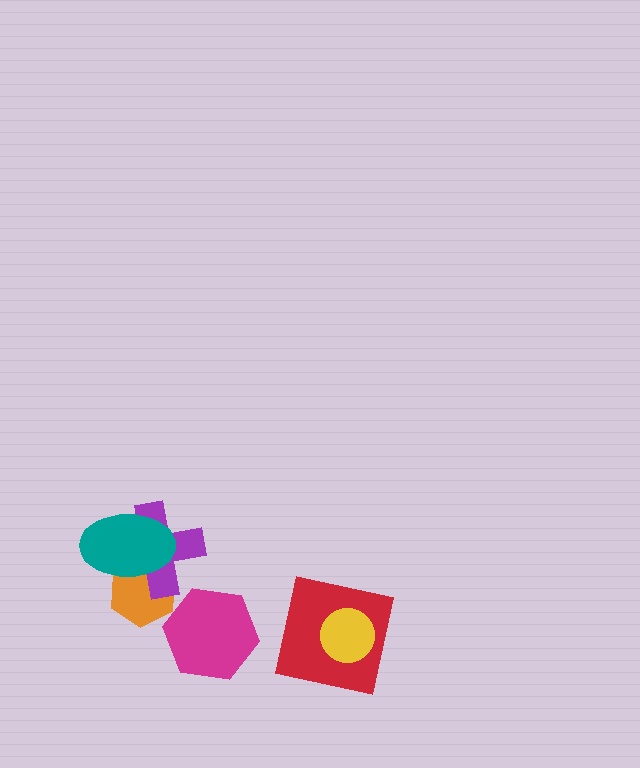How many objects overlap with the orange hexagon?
2 objects overlap with the orange hexagon.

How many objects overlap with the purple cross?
2 objects overlap with the purple cross.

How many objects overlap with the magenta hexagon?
0 objects overlap with the magenta hexagon.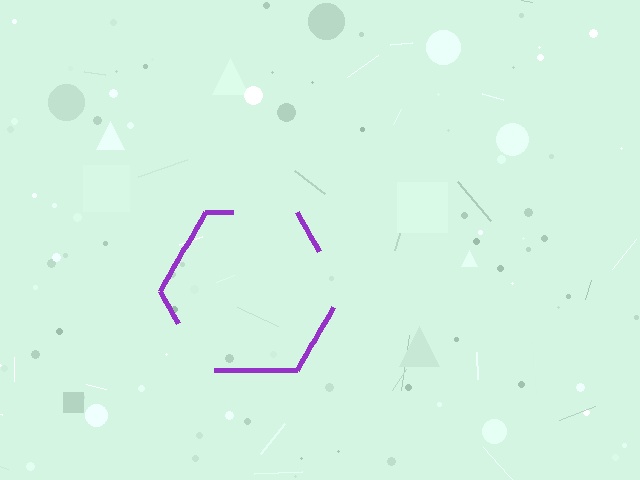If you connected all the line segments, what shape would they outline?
They would outline a hexagon.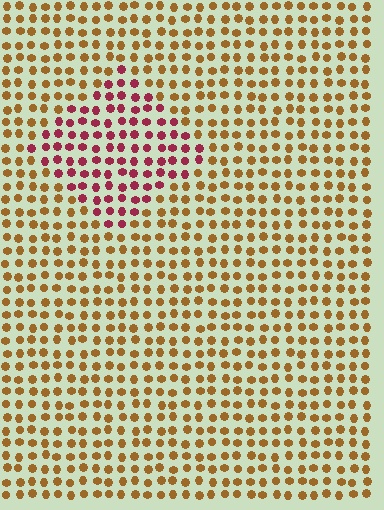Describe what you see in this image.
The image is filled with small brown elements in a uniform arrangement. A diamond-shaped region is visible where the elements are tinted to a slightly different hue, forming a subtle color boundary.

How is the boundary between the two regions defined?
The boundary is defined purely by a slight shift in hue (about 52 degrees). Spacing, size, and orientation are identical on both sides.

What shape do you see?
I see a diamond.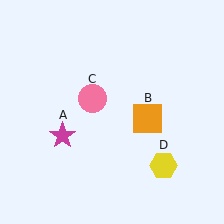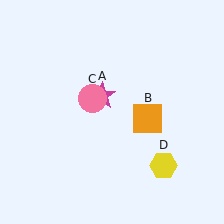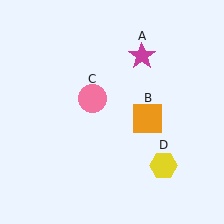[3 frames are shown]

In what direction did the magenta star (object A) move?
The magenta star (object A) moved up and to the right.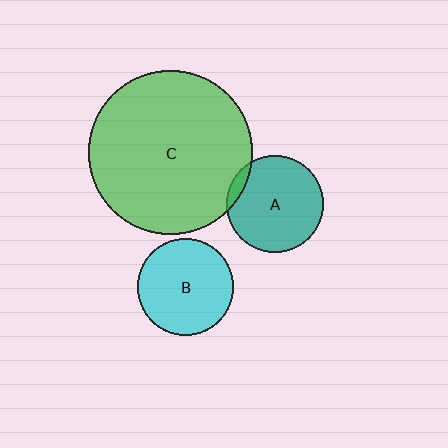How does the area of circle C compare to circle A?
Approximately 2.9 times.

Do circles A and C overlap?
Yes.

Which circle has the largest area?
Circle C (green).